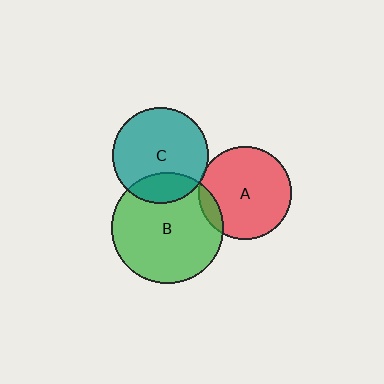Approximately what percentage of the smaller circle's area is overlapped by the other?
Approximately 20%.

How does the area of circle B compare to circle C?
Approximately 1.3 times.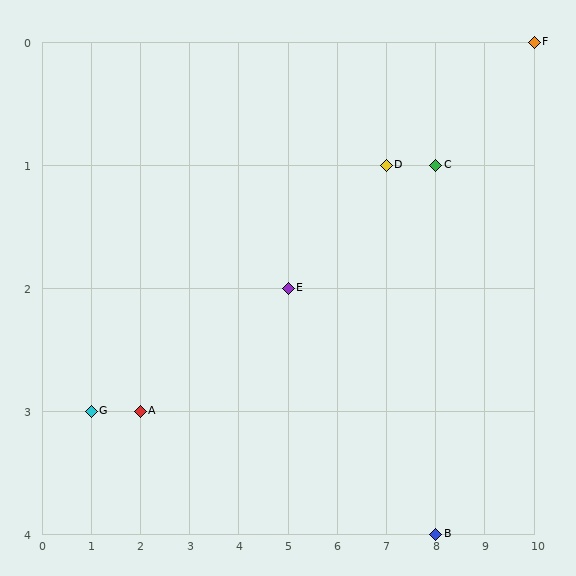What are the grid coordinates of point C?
Point C is at grid coordinates (8, 1).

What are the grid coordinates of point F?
Point F is at grid coordinates (10, 0).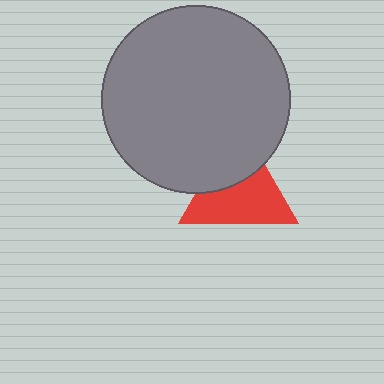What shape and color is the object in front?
The object in front is a gray circle.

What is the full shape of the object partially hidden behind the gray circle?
The partially hidden object is a red triangle.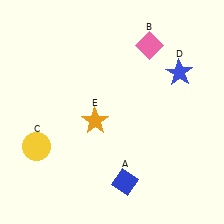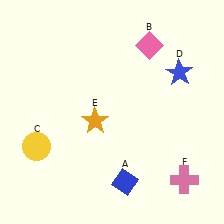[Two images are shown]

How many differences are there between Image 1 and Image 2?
There is 1 difference between the two images.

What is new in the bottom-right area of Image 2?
A pink cross (F) was added in the bottom-right area of Image 2.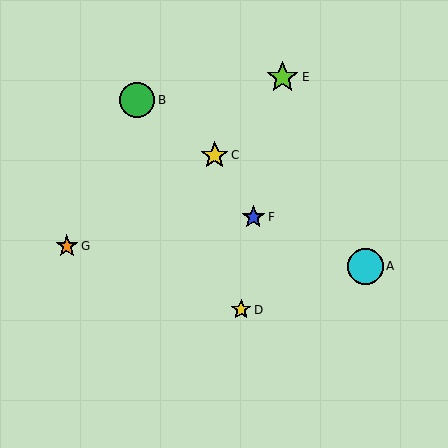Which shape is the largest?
The cyan circle (labeled A) is the largest.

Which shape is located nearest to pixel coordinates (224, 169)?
The yellow star (labeled C) at (215, 155) is nearest to that location.